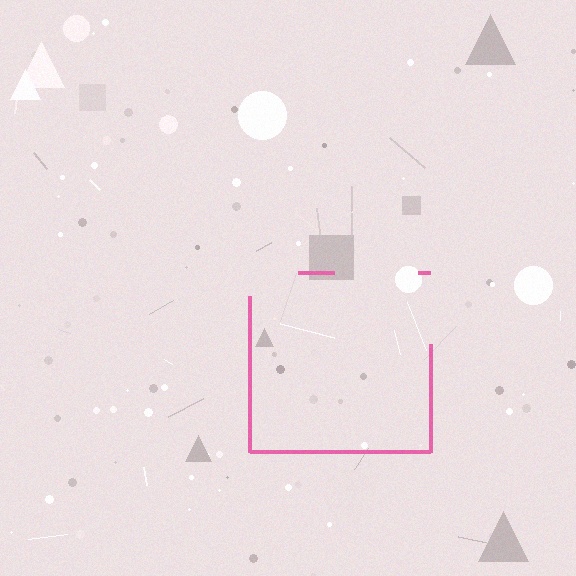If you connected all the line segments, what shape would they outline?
They would outline a square.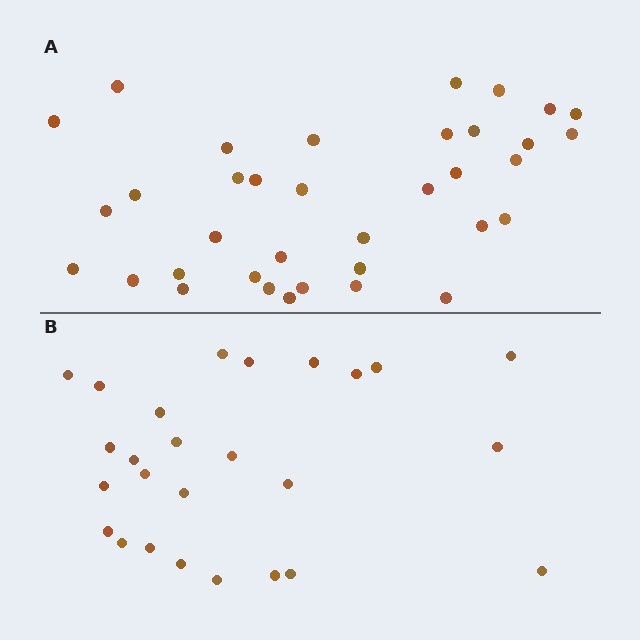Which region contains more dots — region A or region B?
Region A (the top region) has more dots.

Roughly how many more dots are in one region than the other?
Region A has roughly 10 or so more dots than region B.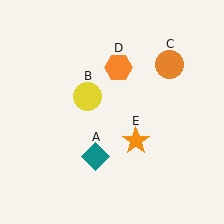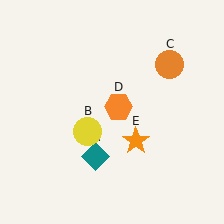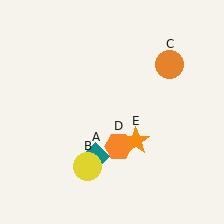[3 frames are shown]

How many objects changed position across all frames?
2 objects changed position: yellow circle (object B), orange hexagon (object D).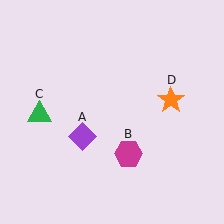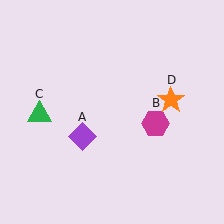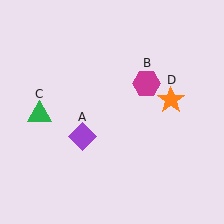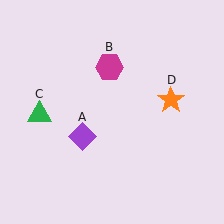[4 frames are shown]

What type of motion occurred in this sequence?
The magenta hexagon (object B) rotated counterclockwise around the center of the scene.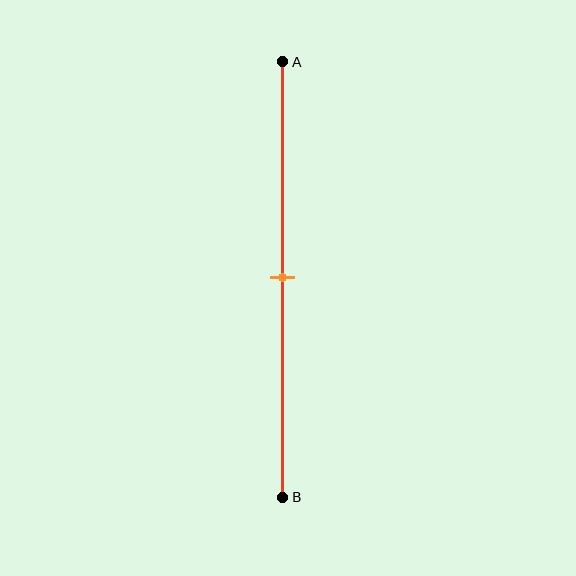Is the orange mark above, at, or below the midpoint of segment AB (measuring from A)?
The orange mark is approximately at the midpoint of segment AB.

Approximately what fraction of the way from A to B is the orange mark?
The orange mark is approximately 50% of the way from A to B.